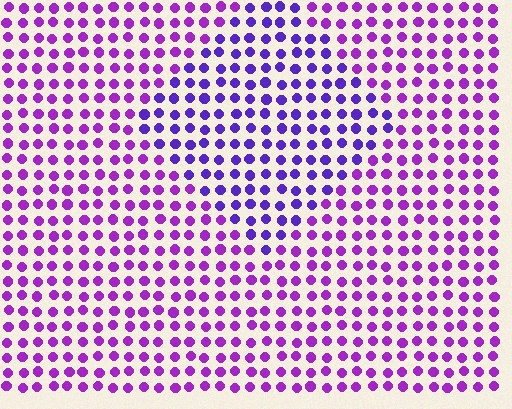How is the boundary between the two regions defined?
The boundary is defined purely by a slight shift in hue (about 29 degrees). Spacing, size, and orientation are identical on both sides.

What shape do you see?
I see a diamond.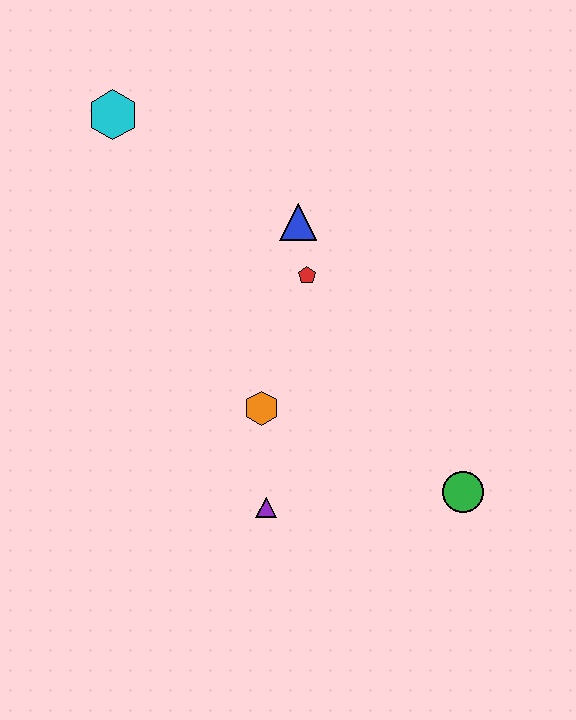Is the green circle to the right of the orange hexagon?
Yes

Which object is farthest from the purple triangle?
The cyan hexagon is farthest from the purple triangle.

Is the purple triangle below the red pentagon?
Yes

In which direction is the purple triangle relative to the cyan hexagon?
The purple triangle is below the cyan hexagon.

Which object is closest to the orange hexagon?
The purple triangle is closest to the orange hexagon.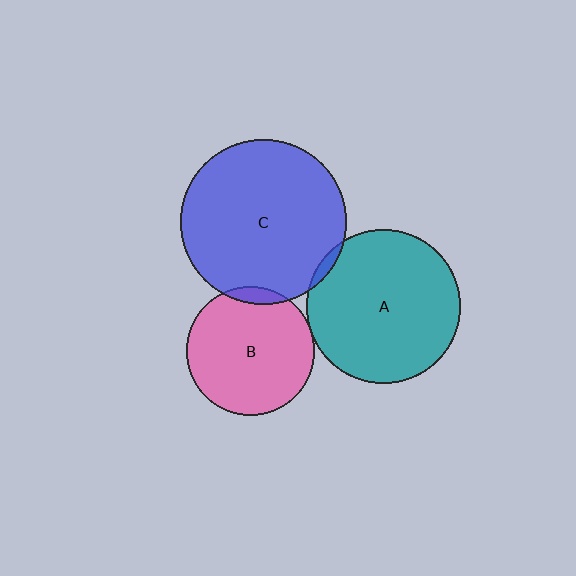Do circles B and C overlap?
Yes.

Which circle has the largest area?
Circle C (blue).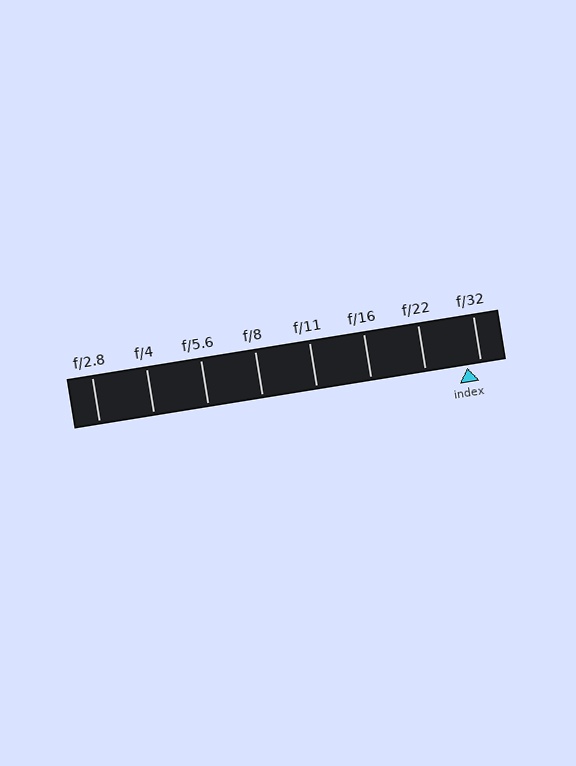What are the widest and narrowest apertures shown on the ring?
The widest aperture shown is f/2.8 and the narrowest is f/32.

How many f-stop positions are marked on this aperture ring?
There are 8 f-stop positions marked.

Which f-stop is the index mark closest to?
The index mark is closest to f/32.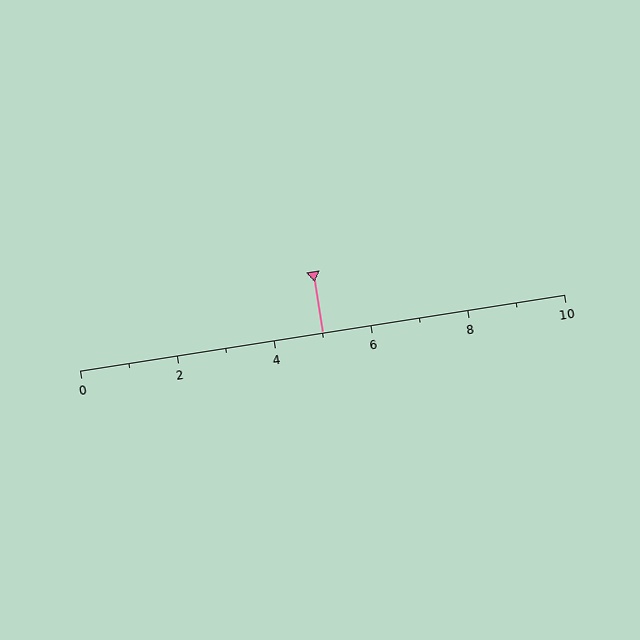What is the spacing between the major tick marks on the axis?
The major ticks are spaced 2 apart.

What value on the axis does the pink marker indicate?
The marker indicates approximately 5.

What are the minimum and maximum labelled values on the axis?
The axis runs from 0 to 10.